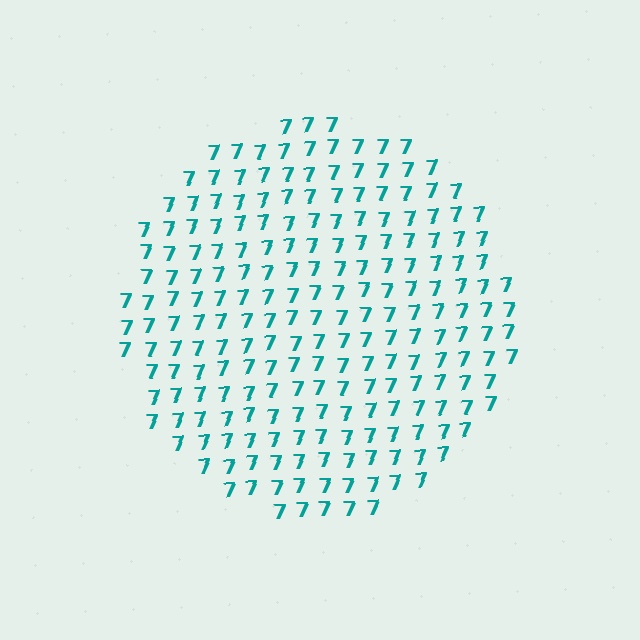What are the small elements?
The small elements are digit 7's.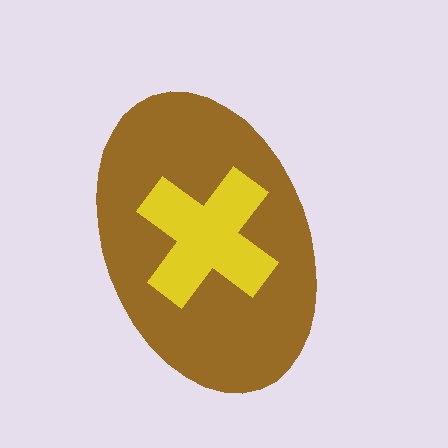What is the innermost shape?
The yellow cross.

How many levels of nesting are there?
2.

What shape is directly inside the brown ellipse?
The yellow cross.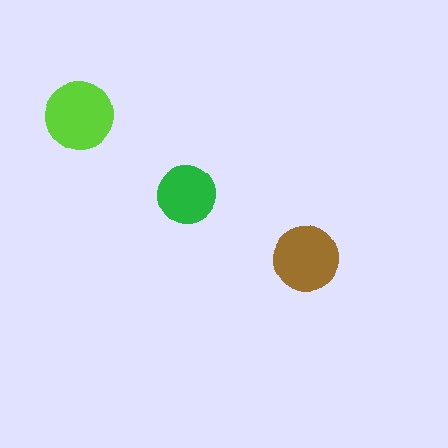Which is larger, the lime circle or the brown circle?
The lime one.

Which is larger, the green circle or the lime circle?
The lime one.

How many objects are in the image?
There are 3 objects in the image.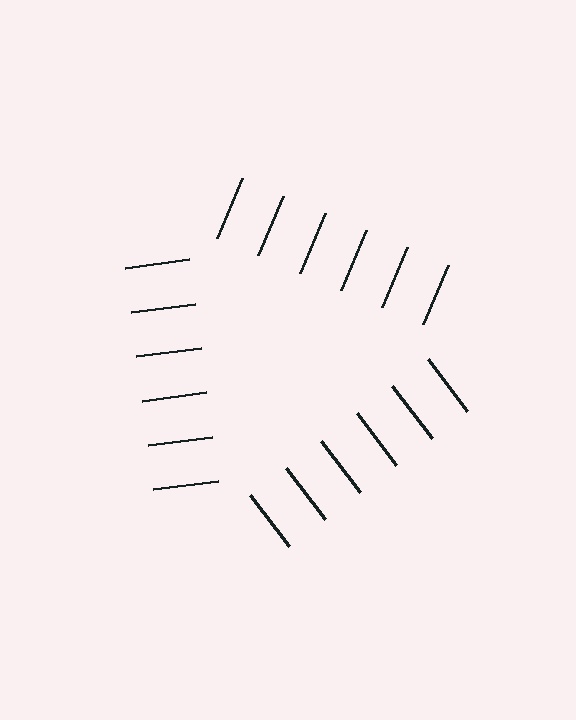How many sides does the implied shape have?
3 sides — the line-ends trace a triangle.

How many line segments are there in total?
18 — 6 along each of the 3 edges.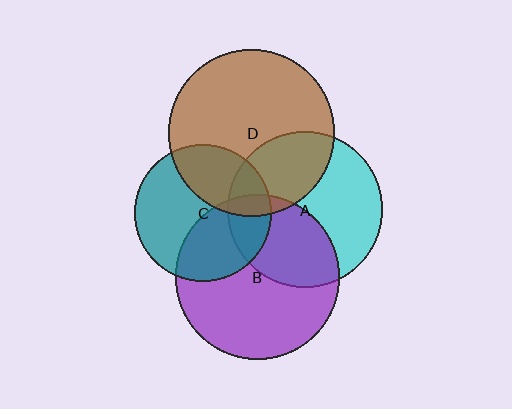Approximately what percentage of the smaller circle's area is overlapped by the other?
Approximately 20%.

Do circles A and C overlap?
Yes.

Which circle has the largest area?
Circle D (brown).